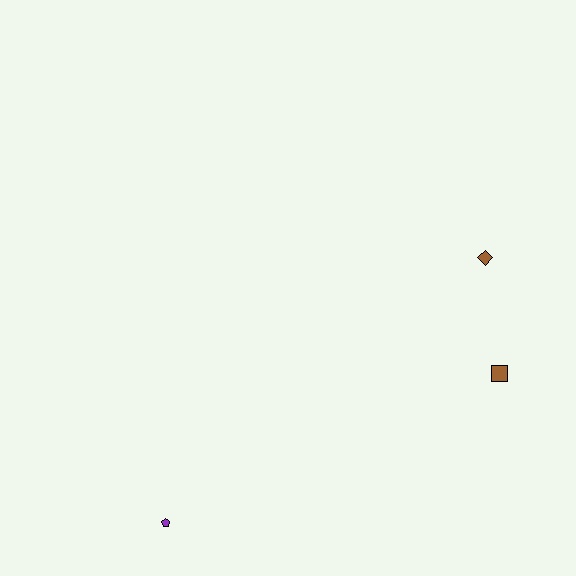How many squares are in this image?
There is 1 square.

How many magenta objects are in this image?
There are no magenta objects.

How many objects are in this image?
There are 3 objects.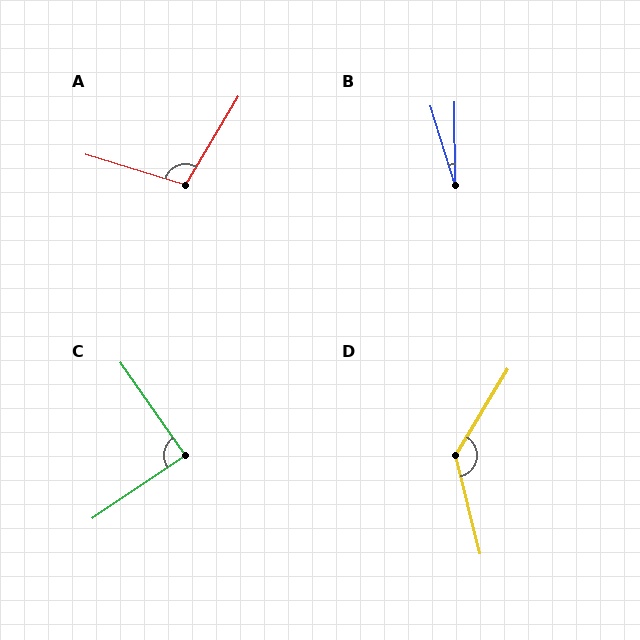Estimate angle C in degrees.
Approximately 89 degrees.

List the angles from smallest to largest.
B (17°), C (89°), A (103°), D (135°).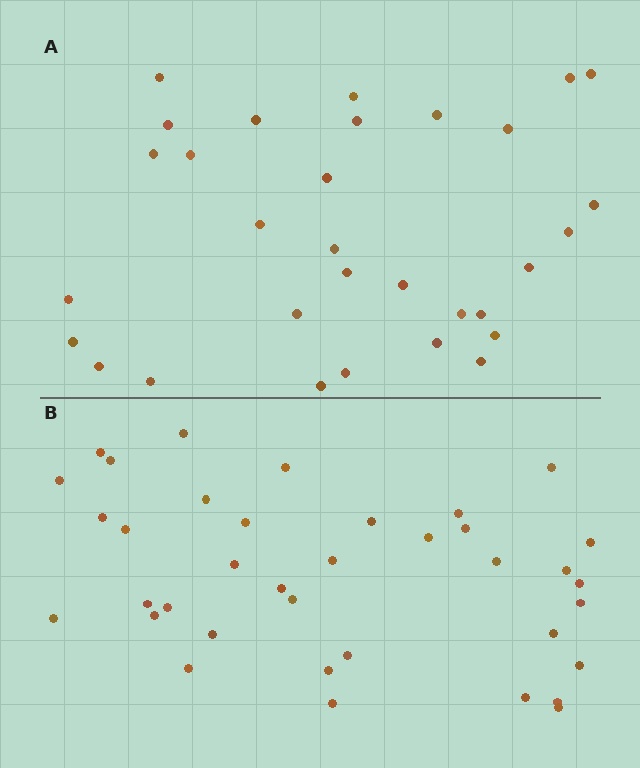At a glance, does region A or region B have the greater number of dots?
Region B (the bottom region) has more dots.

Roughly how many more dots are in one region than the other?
Region B has about 6 more dots than region A.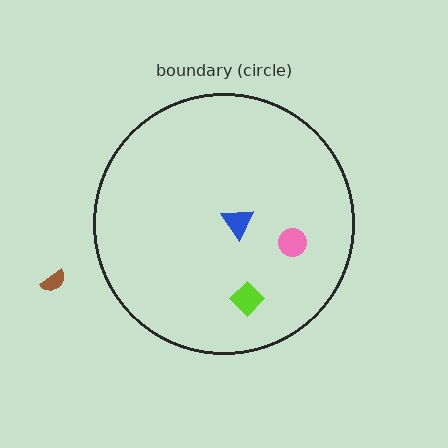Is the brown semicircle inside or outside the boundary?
Outside.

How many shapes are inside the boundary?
3 inside, 1 outside.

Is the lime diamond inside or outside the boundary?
Inside.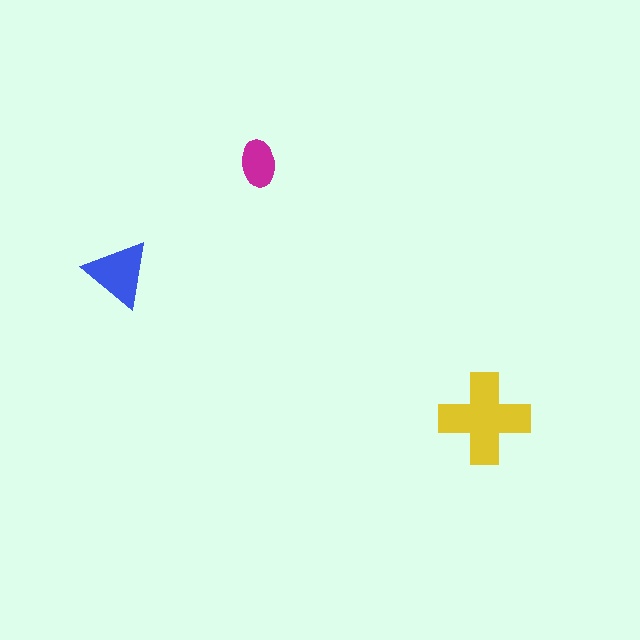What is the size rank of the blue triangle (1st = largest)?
2nd.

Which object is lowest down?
The yellow cross is bottommost.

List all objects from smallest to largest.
The magenta ellipse, the blue triangle, the yellow cross.